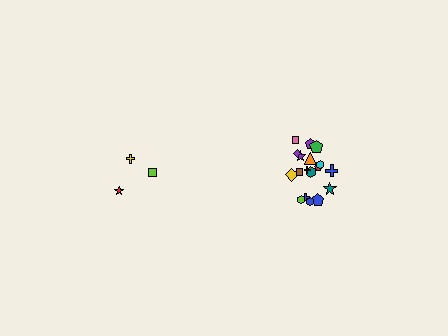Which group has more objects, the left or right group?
The right group.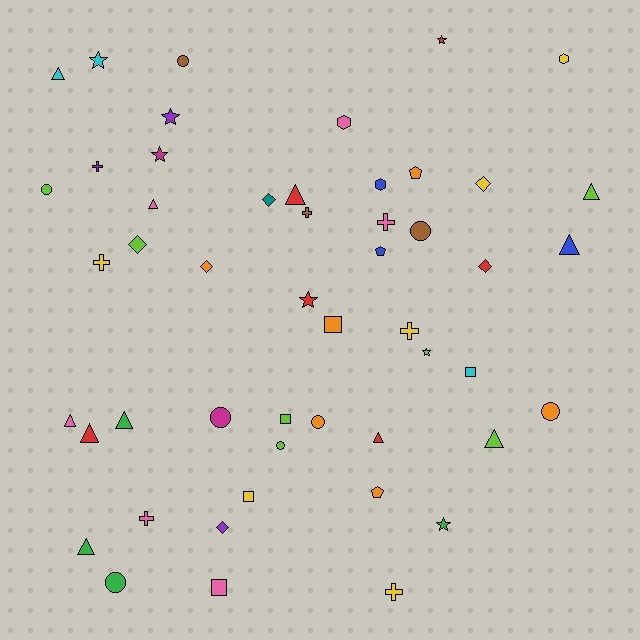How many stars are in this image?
There are 7 stars.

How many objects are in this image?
There are 50 objects.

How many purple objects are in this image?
There are 3 purple objects.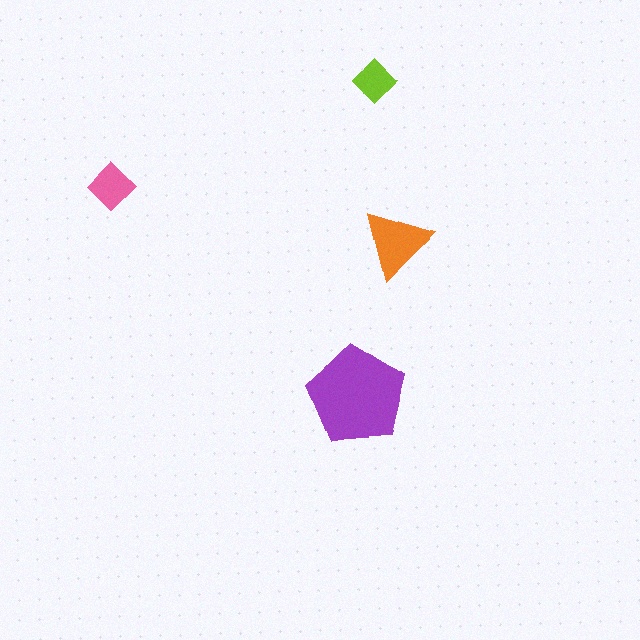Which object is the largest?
The purple pentagon.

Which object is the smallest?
The lime diamond.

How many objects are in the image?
There are 4 objects in the image.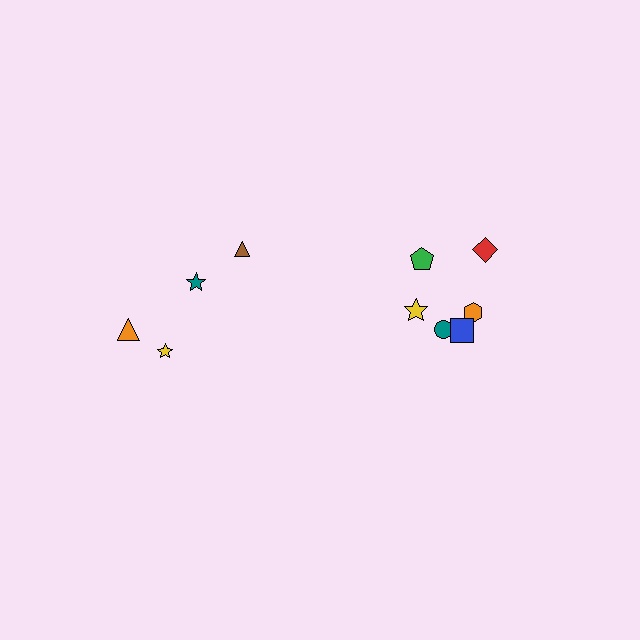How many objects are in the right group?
There are 6 objects.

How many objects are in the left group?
There are 4 objects.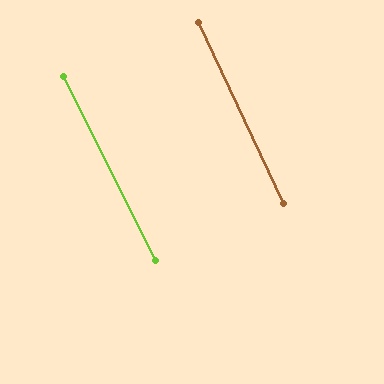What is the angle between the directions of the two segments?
Approximately 2 degrees.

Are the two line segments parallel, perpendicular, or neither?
Parallel — their directions differ by only 1.5°.